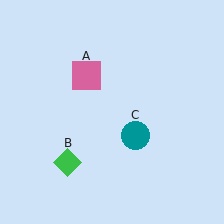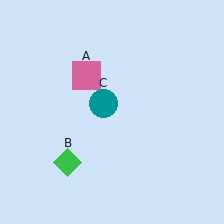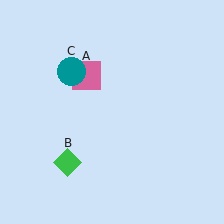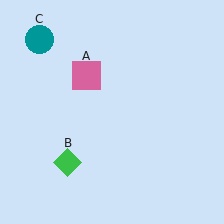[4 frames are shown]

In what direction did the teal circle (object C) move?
The teal circle (object C) moved up and to the left.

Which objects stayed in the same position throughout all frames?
Pink square (object A) and green diamond (object B) remained stationary.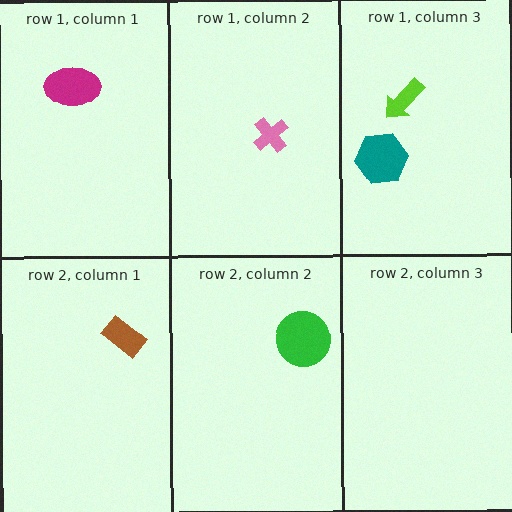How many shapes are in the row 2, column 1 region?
1.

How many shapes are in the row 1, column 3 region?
2.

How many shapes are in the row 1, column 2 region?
1.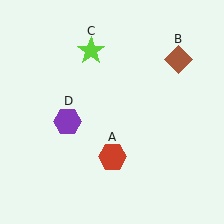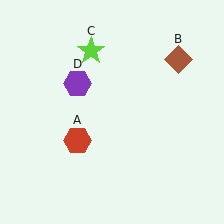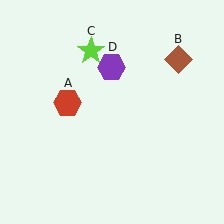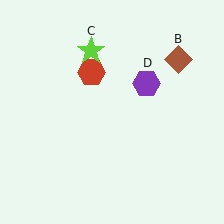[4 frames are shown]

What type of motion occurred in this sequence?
The red hexagon (object A), purple hexagon (object D) rotated clockwise around the center of the scene.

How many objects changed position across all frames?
2 objects changed position: red hexagon (object A), purple hexagon (object D).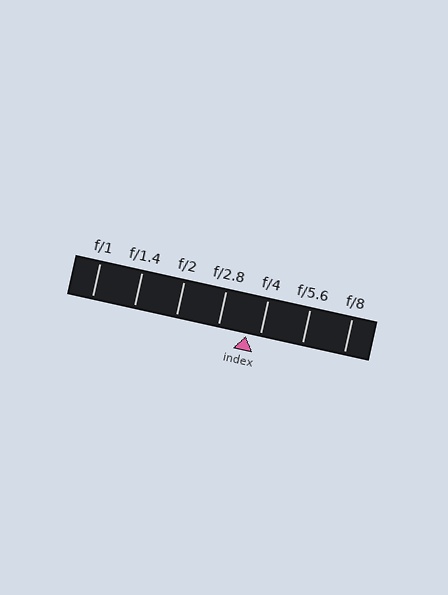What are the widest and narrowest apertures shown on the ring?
The widest aperture shown is f/1 and the narrowest is f/8.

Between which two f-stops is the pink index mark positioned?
The index mark is between f/2.8 and f/4.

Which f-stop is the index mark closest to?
The index mark is closest to f/4.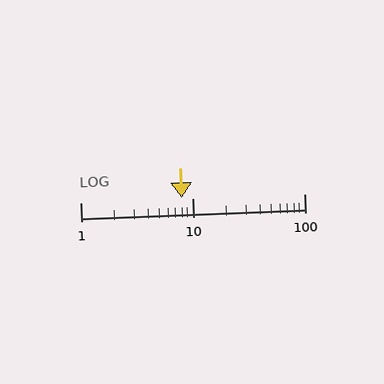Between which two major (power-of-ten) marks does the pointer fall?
The pointer is between 1 and 10.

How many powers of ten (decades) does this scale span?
The scale spans 2 decades, from 1 to 100.